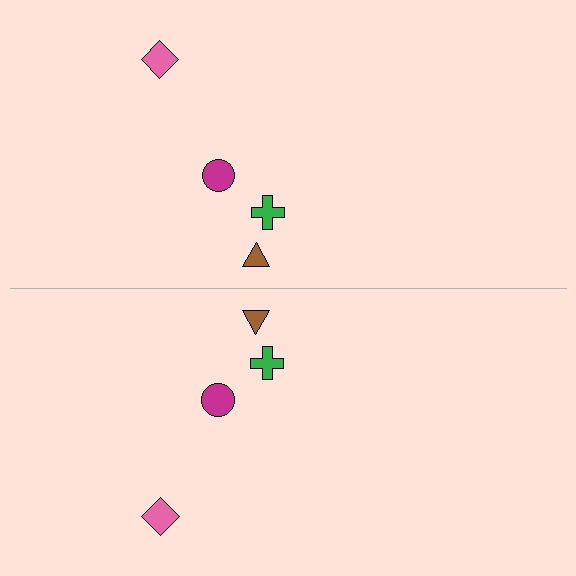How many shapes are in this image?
There are 8 shapes in this image.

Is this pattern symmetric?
Yes, this pattern has bilateral (reflection) symmetry.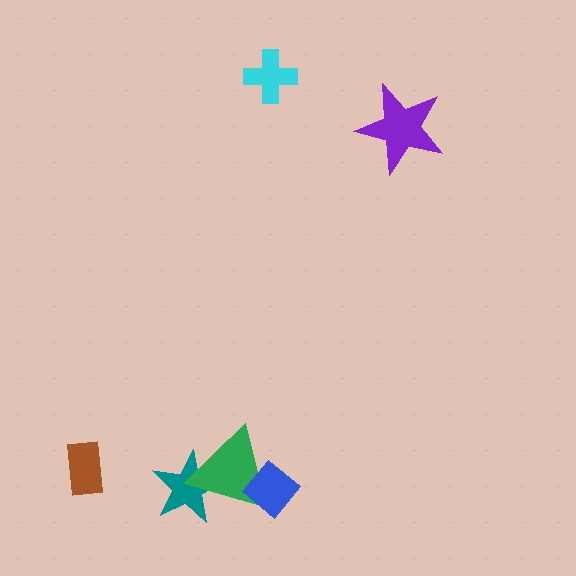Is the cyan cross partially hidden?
No, no other shape covers it.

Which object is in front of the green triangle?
The blue diamond is in front of the green triangle.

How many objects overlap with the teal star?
1 object overlaps with the teal star.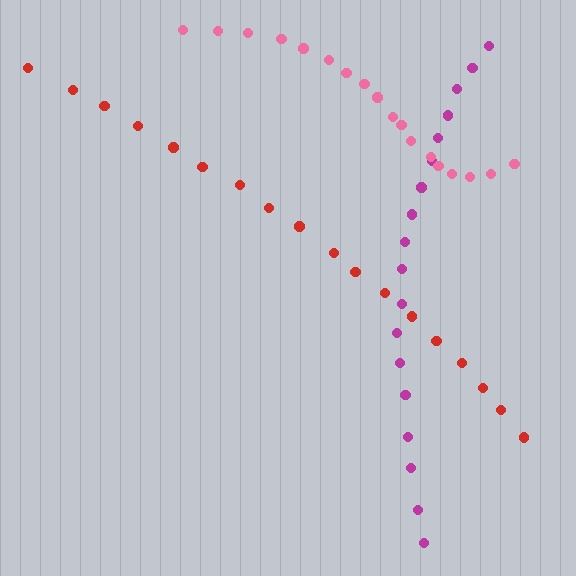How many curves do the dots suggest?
There are 3 distinct paths.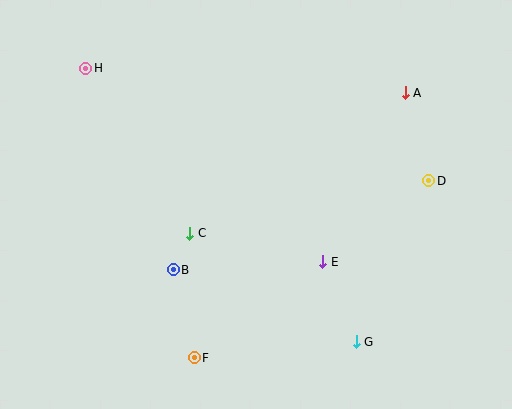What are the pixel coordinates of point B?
Point B is at (173, 270).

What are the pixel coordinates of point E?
Point E is at (323, 262).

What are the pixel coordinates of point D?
Point D is at (429, 181).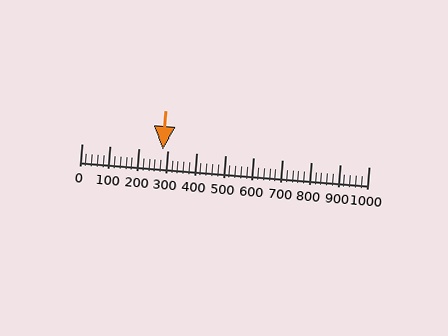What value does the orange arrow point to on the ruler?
The orange arrow points to approximately 284.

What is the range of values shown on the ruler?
The ruler shows values from 0 to 1000.